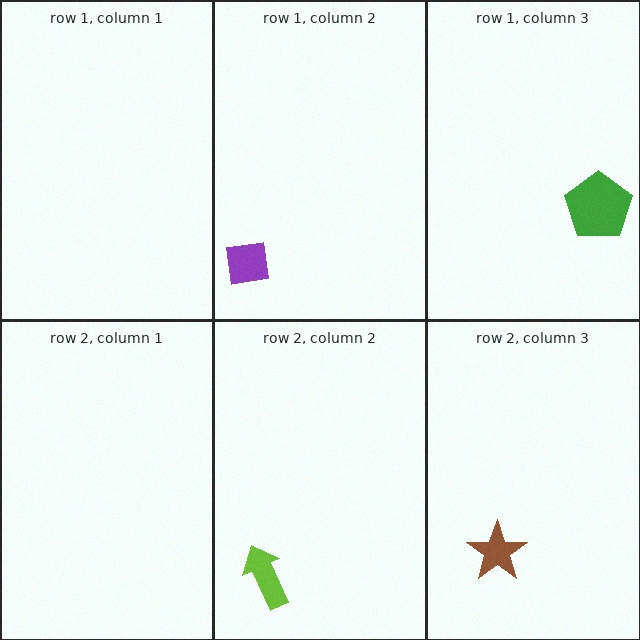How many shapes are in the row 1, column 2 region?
1.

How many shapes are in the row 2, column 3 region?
1.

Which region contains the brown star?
The row 2, column 3 region.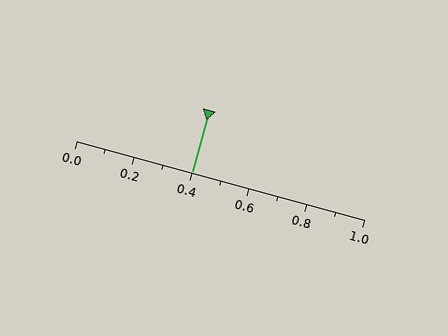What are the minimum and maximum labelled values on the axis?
The axis runs from 0.0 to 1.0.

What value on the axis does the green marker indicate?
The marker indicates approximately 0.4.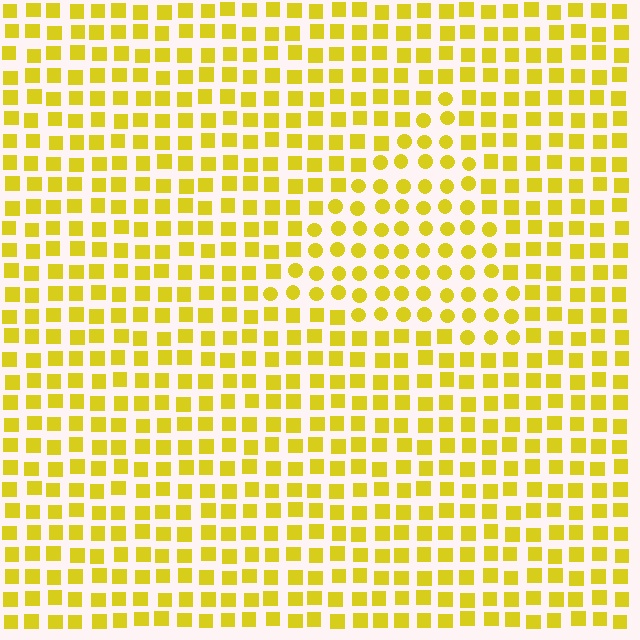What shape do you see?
I see a triangle.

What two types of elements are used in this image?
The image uses circles inside the triangle region and squares outside it.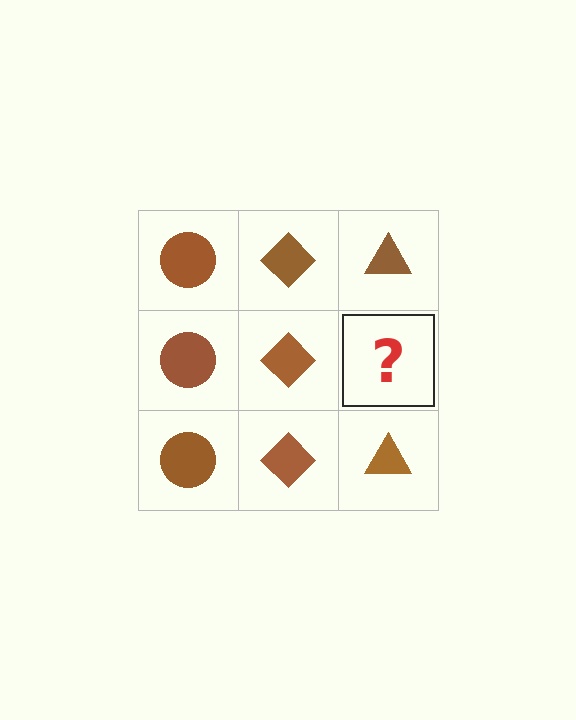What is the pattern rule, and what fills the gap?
The rule is that each column has a consistent shape. The gap should be filled with a brown triangle.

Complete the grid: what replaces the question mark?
The question mark should be replaced with a brown triangle.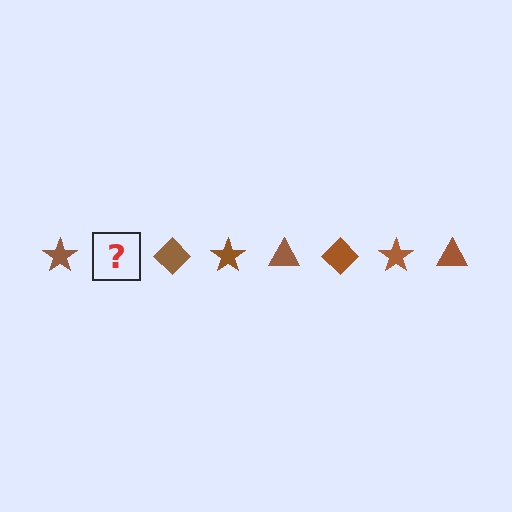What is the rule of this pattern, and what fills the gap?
The rule is that the pattern cycles through star, triangle, diamond shapes in brown. The gap should be filled with a brown triangle.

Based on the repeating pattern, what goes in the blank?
The blank should be a brown triangle.